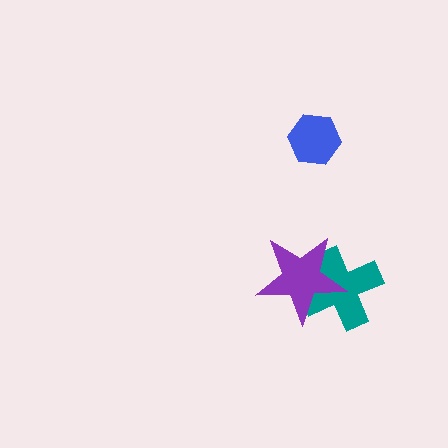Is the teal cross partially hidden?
Yes, it is partially covered by another shape.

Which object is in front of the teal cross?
The purple star is in front of the teal cross.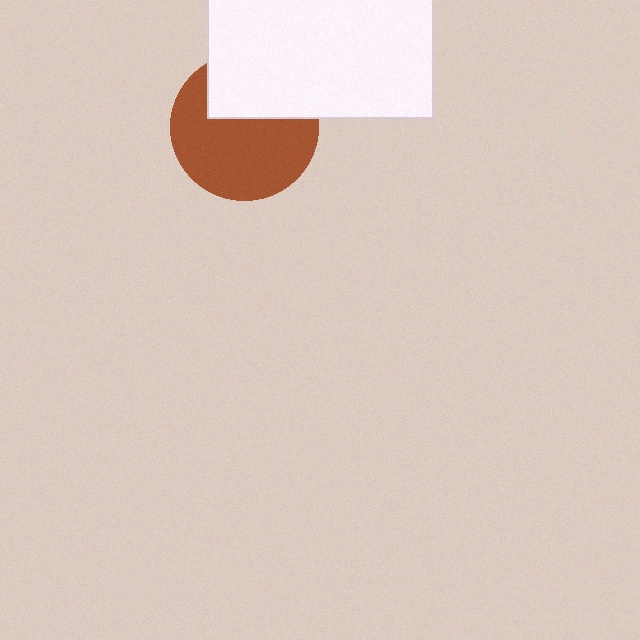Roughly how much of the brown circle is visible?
About half of it is visible (roughly 65%).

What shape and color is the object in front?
The object in front is a white rectangle.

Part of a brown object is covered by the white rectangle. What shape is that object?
It is a circle.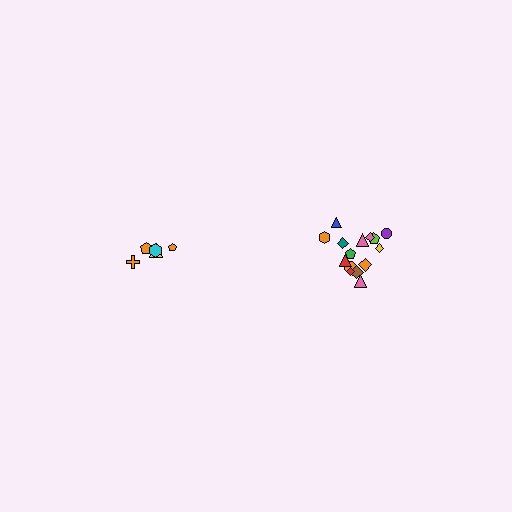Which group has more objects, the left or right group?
The right group.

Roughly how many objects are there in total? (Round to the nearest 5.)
Roughly 20 objects in total.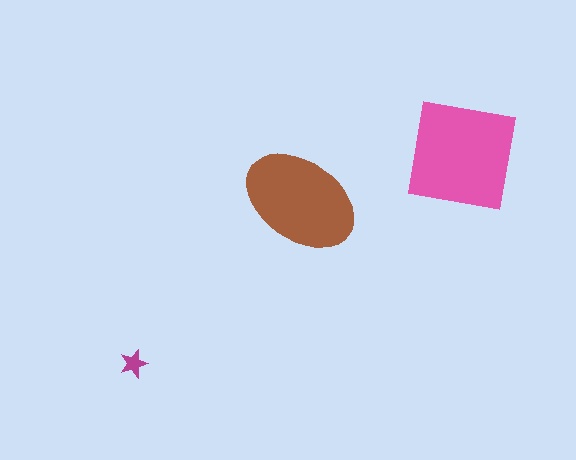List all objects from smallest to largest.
The magenta star, the brown ellipse, the pink square.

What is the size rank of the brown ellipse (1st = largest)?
2nd.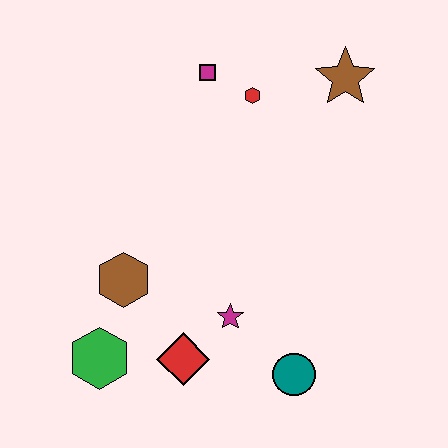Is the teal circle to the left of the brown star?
Yes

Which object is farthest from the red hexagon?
The green hexagon is farthest from the red hexagon.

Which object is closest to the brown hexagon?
The green hexagon is closest to the brown hexagon.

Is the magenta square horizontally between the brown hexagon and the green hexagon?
No